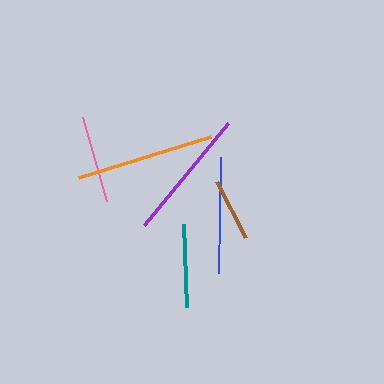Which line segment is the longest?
The orange line is the longest at approximately 139 pixels.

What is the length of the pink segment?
The pink segment is approximately 88 pixels long.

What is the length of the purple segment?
The purple segment is approximately 132 pixels long.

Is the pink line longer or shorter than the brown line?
The pink line is longer than the brown line.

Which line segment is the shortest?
The brown line is the shortest at approximately 62 pixels.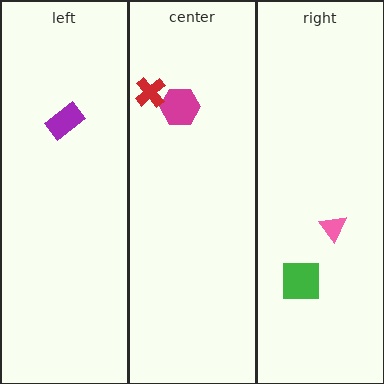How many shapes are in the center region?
2.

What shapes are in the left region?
The purple rectangle.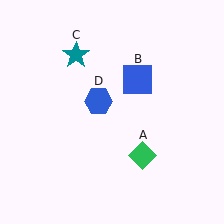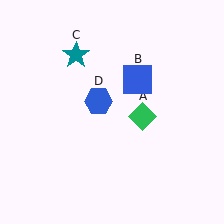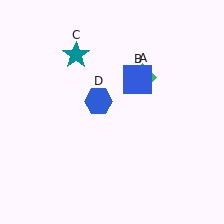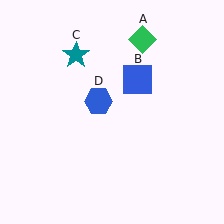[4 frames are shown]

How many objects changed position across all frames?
1 object changed position: green diamond (object A).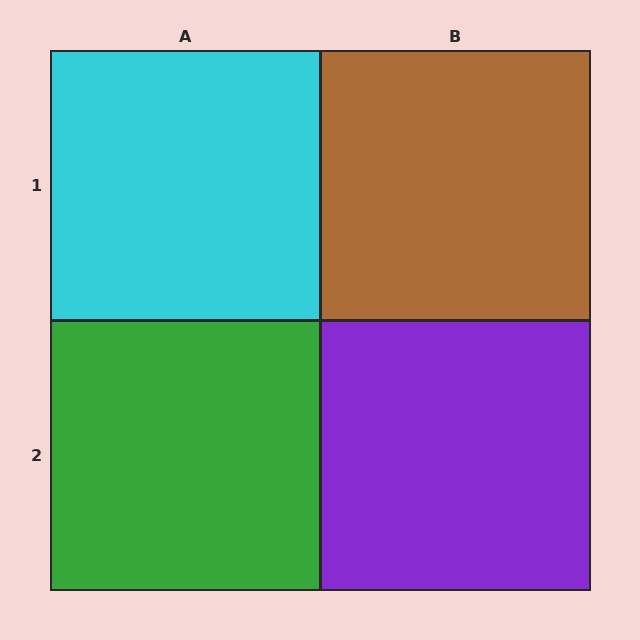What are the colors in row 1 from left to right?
Cyan, brown.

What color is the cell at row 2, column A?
Green.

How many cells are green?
1 cell is green.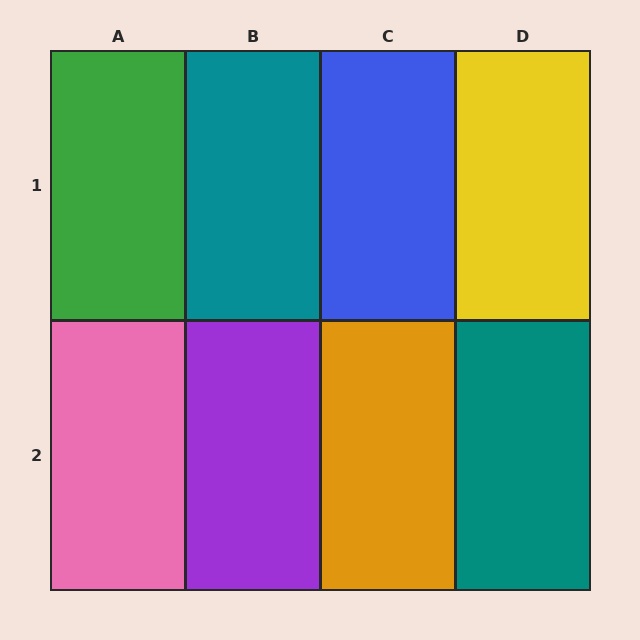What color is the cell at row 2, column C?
Orange.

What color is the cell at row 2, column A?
Pink.